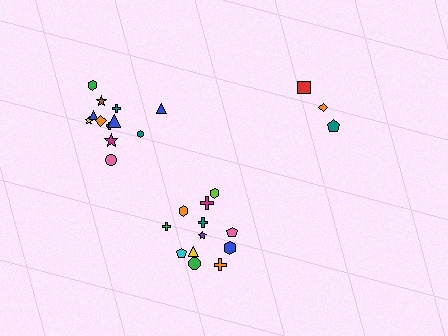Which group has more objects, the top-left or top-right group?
The top-left group.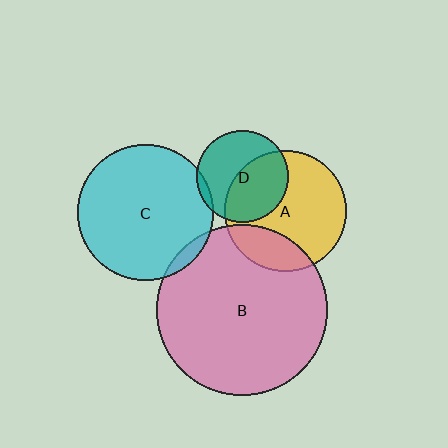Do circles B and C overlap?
Yes.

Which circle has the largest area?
Circle B (pink).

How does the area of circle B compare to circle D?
Approximately 3.5 times.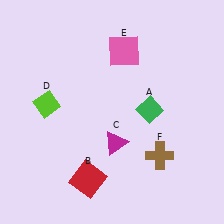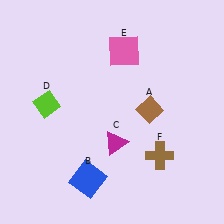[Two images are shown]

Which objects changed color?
A changed from green to brown. B changed from red to blue.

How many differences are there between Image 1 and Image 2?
There are 2 differences between the two images.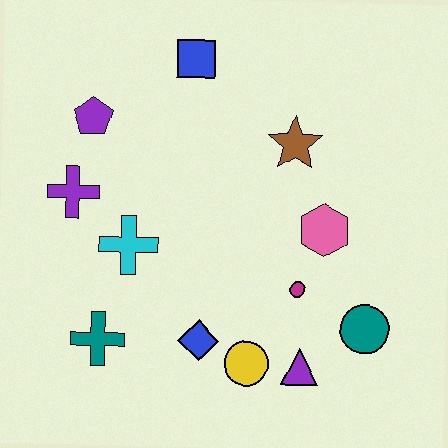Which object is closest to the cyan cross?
The purple cross is closest to the cyan cross.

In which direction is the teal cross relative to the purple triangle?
The teal cross is to the left of the purple triangle.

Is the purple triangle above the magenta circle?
No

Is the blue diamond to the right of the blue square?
Yes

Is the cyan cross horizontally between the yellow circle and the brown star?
No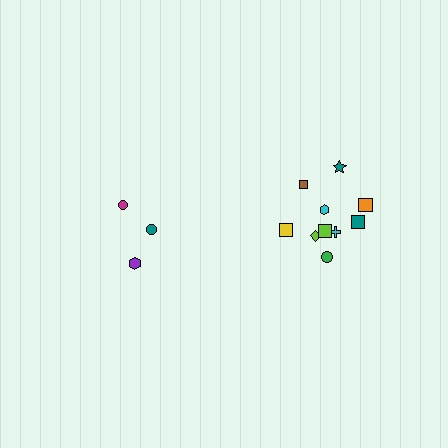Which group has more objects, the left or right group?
The right group.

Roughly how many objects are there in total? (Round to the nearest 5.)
Roughly 15 objects in total.